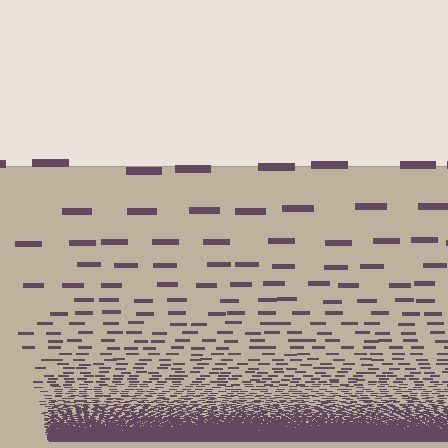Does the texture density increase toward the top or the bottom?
Density increases toward the bottom.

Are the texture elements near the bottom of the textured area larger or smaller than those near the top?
Smaller. The gradient is inverted — elements near the bottom are smaller and denser.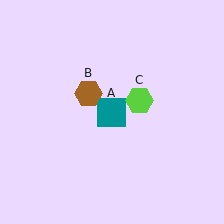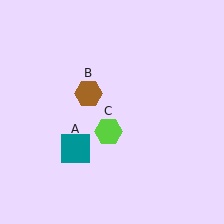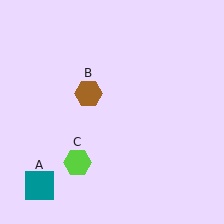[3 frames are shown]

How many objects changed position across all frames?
2 objects changed position: teal square (object A), lime hexagon (object C).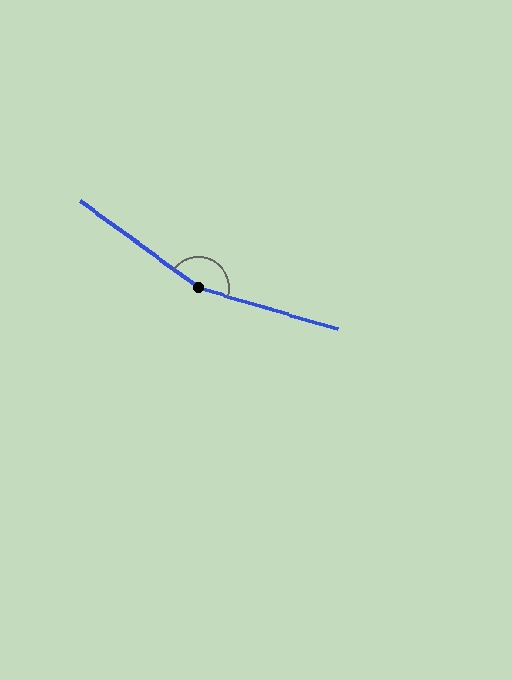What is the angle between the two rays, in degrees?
Approximately 160 degrees.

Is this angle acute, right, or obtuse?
It is obtuse.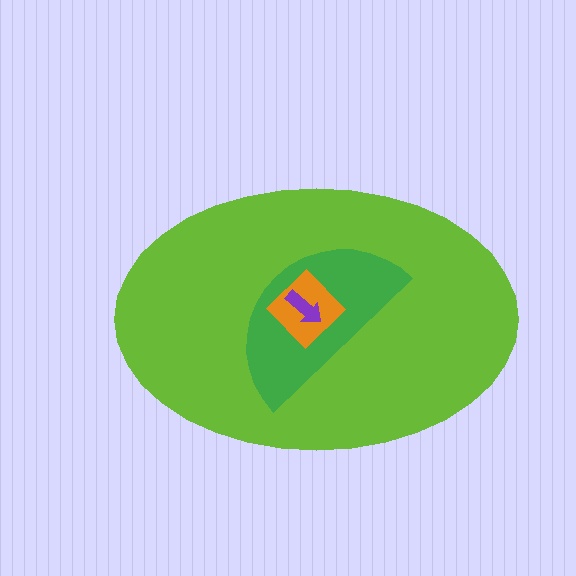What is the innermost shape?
The purple arrow.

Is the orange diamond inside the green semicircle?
Yes.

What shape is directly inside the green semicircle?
The orange diamond.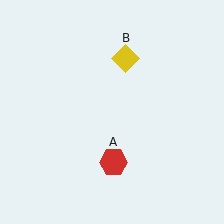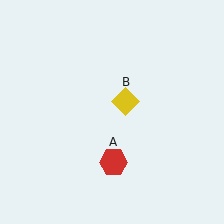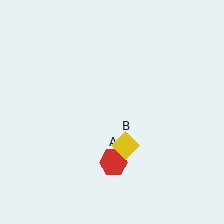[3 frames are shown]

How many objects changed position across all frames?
1 object changed position: yellow diamond (object B).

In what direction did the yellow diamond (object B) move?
The yellow diamond (object B) moved down.